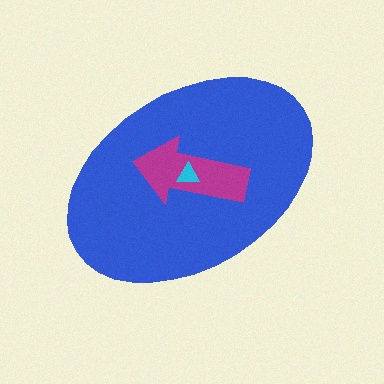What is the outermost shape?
The blue ellipse.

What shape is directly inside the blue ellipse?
The magenta arrow.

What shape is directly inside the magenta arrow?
The cyan triangle.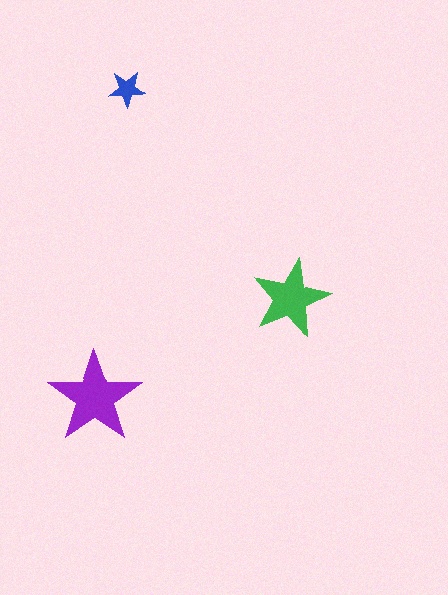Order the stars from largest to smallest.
the purple one, the green one, the blue one.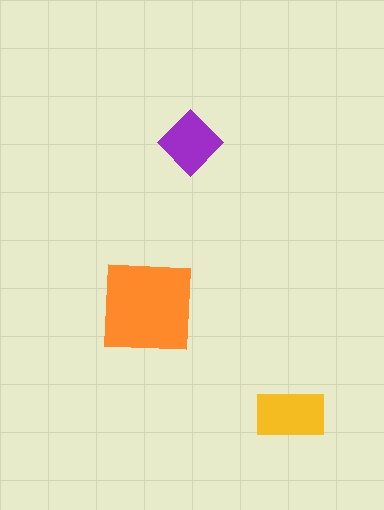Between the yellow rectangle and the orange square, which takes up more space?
The orange square.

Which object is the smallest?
The purple diamond.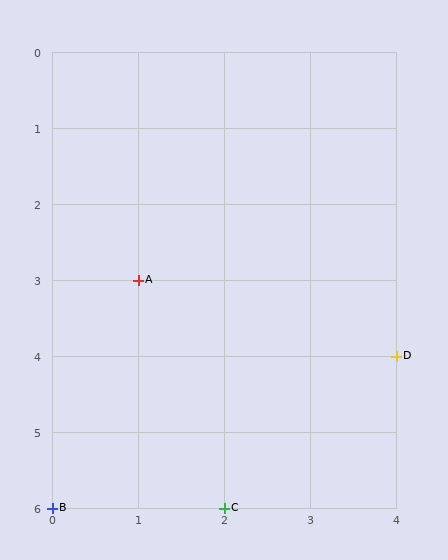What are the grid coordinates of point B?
Point B is at grid coordinates (0, 6).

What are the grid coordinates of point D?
Point D is at grid coordinates (4, 4).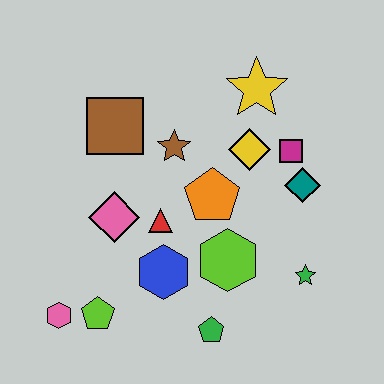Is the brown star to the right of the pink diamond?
Yes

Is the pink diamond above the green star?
Yes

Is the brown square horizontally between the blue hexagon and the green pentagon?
No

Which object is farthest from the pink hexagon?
The yellow star is farthest from the pink hexagon.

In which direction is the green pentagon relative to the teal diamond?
The green pentagon is below the teal diamond.